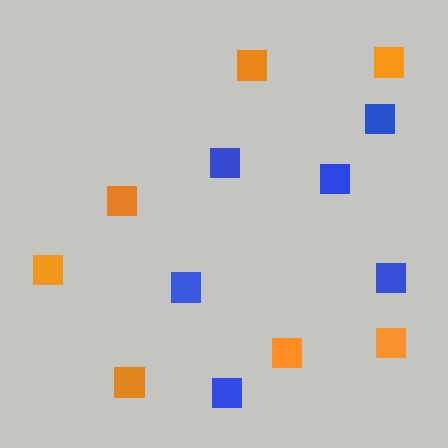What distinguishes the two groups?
There are 2 groups: one group of orange squares (7) and one group of blue squares (6).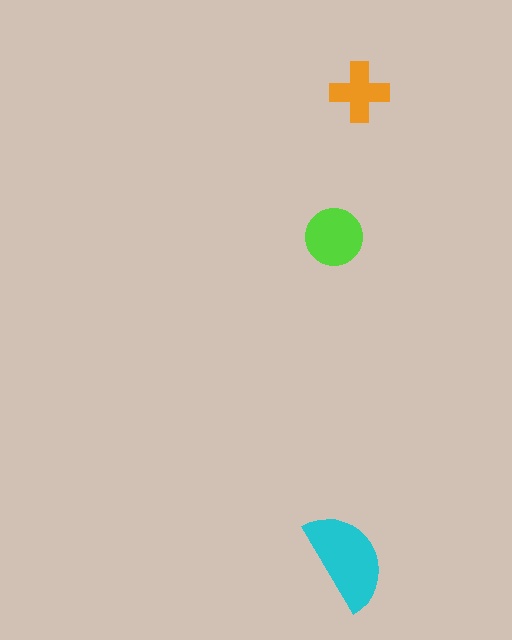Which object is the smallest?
The orange cross.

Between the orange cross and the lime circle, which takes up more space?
The lime circle.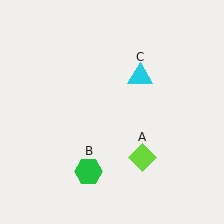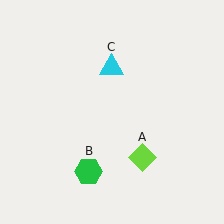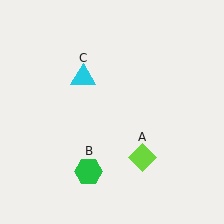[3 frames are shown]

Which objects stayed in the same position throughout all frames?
Lime diamond (object A) and green hexagon (object B) remained stationary.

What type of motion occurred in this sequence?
The cyan triangle (object C) rotated counterclockwise around the center of the scene.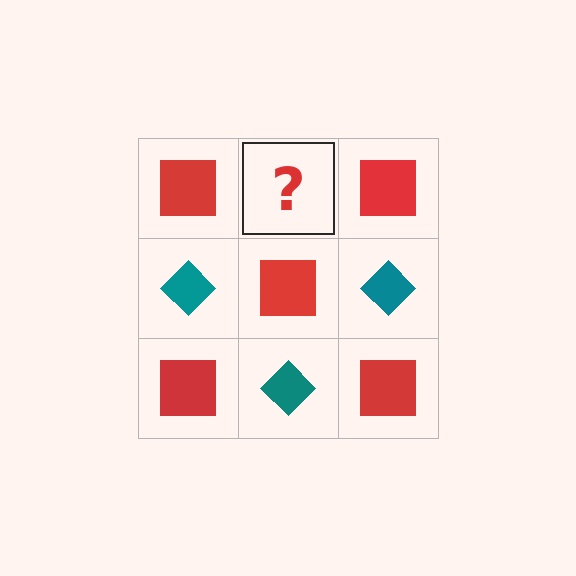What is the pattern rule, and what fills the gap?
The rule is that it alternates red square and teal diamond in a checkerboard pattern. The gap should be filled with a teal diamond.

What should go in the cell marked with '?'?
The missing cell should contain a teal diamond.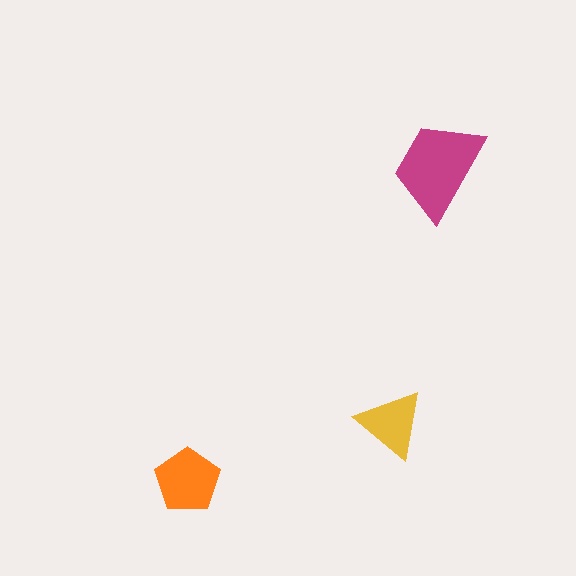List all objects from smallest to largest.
The yellow triangle, the orange pentagon, the magenta trapezoid.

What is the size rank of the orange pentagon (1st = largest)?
2nd.